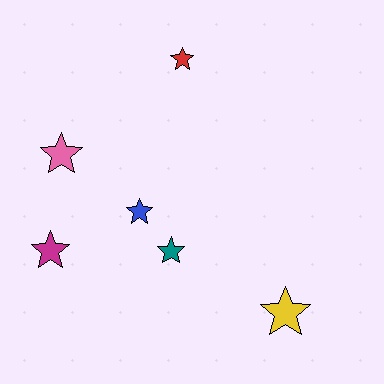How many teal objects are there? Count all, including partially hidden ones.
There is 1 teal object.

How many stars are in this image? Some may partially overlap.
There are 6 stars.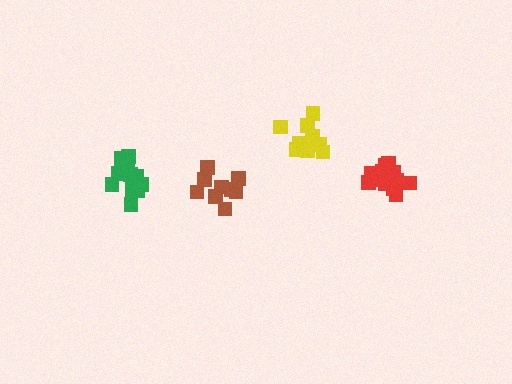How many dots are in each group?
Group 1: 13 dots, Group 2: 13 dots, Group 3: 9 dots, Group 4: 10 dots (45 total).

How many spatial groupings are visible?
There are 4 spatial groupings.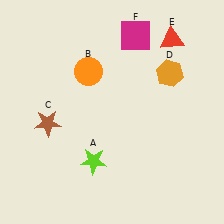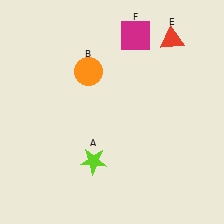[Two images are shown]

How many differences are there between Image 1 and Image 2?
There are 2 differences between the two images.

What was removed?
The orange hexagon (D), the brown star (C) were removed in Image 2.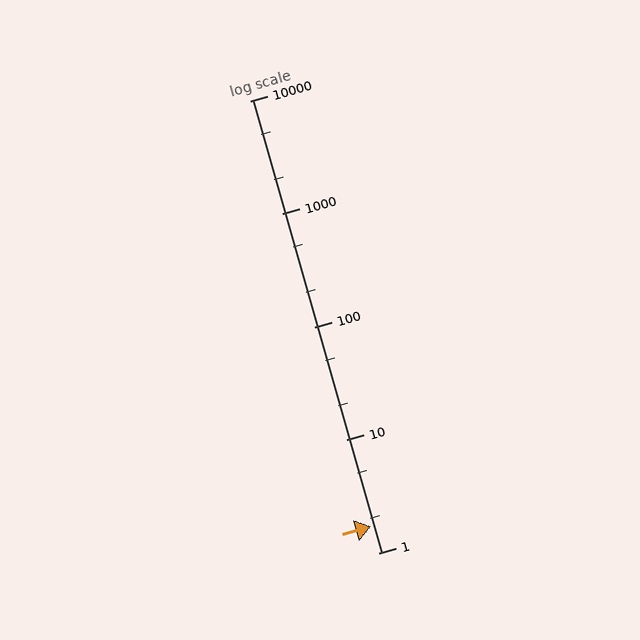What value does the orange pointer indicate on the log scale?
The pointer indicates approximately 1.7.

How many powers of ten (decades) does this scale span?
The scale spans 4 decades, from 1 to 10000.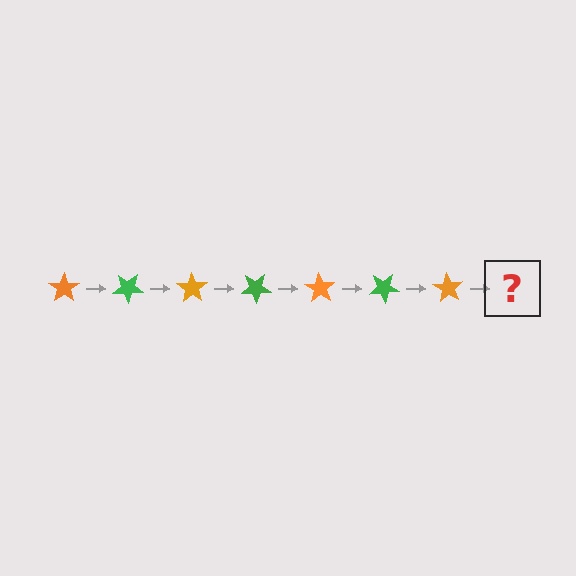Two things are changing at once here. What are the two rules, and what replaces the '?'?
The two rules are that it rotates 35 degrees each step and the color cycles through orange and green. The '?' should be a green star, rotated 245 degrees from the start.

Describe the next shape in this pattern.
It should be a green star, rotated 245 degrees from the start.